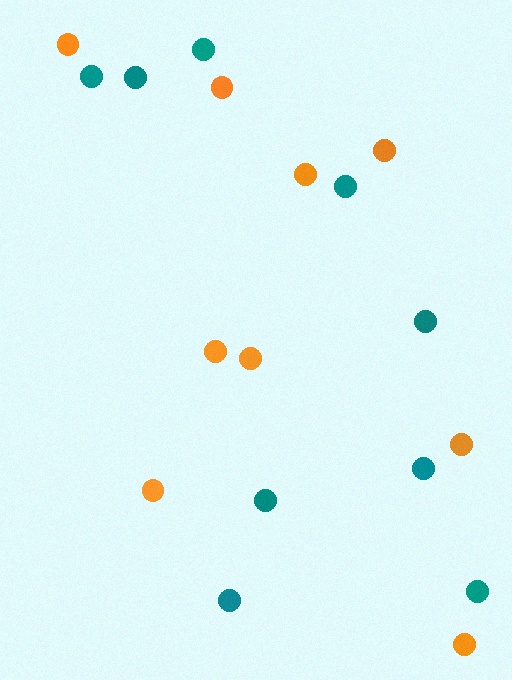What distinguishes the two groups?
There are 2 groups: one group of teal circles (9) and one group of orange circles (9).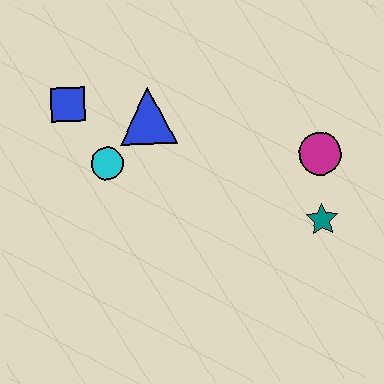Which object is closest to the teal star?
The magenta circle is closest to the teal star.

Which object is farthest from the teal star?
The blue square is farthest from the teal star.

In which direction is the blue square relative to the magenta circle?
The blue square is to the left of the magenta circle.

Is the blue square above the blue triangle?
Yes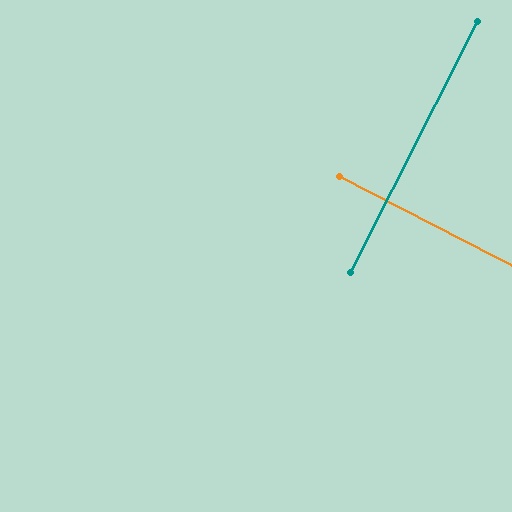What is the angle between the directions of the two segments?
Approximately 90 degrees.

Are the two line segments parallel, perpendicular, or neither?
Perpendicular — they meet at approximately 90°.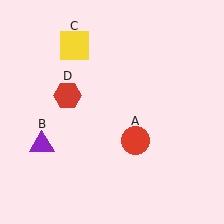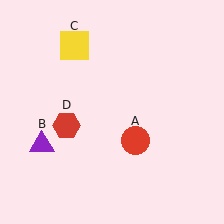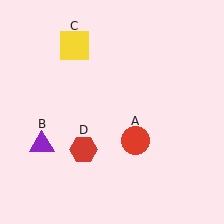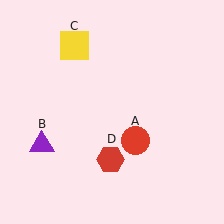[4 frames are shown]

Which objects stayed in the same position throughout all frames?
Red circle (object A) and purple triangle (object B) and yellow square (object C) remained stationary.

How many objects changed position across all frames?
1 object changed position: red hexagon (object D).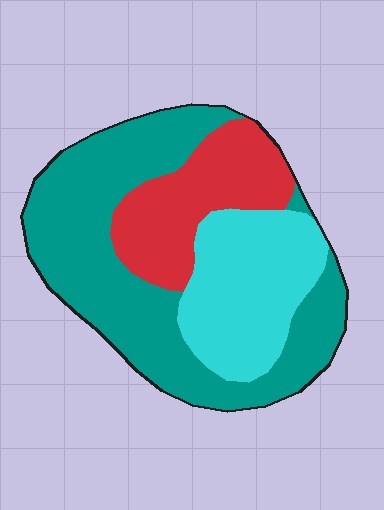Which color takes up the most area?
Teal, at roughly 50%.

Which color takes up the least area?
Red, at roughly 20%.